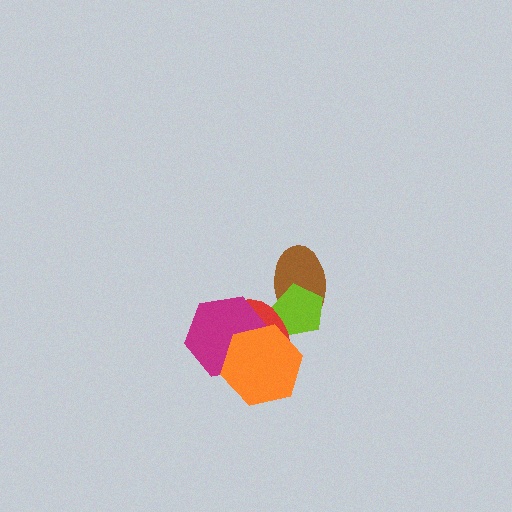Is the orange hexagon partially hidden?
No, no other shape covers it.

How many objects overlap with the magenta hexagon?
2 objects overlap with the magenta hexagon.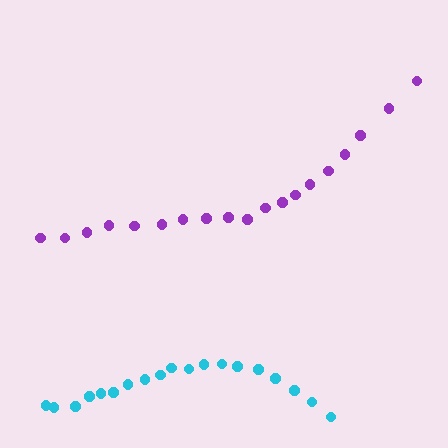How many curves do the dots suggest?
There are 2 distinct paths.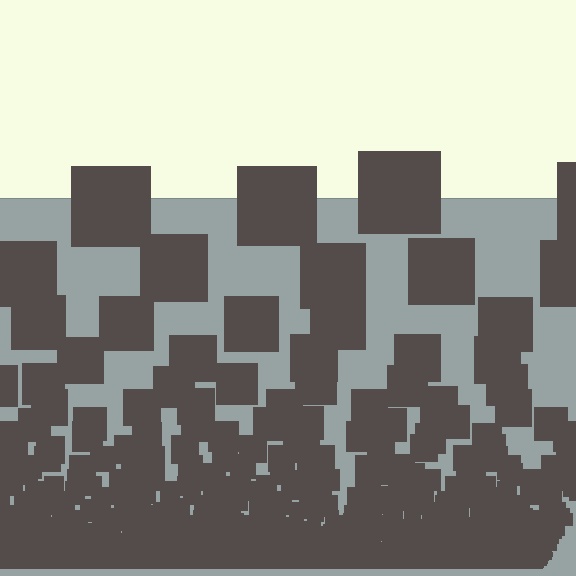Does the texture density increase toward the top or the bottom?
Density increases toward the bottom.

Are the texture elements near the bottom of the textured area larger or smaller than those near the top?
Smaller. The gradient is inverted — elements near the bottom are smaller and denser.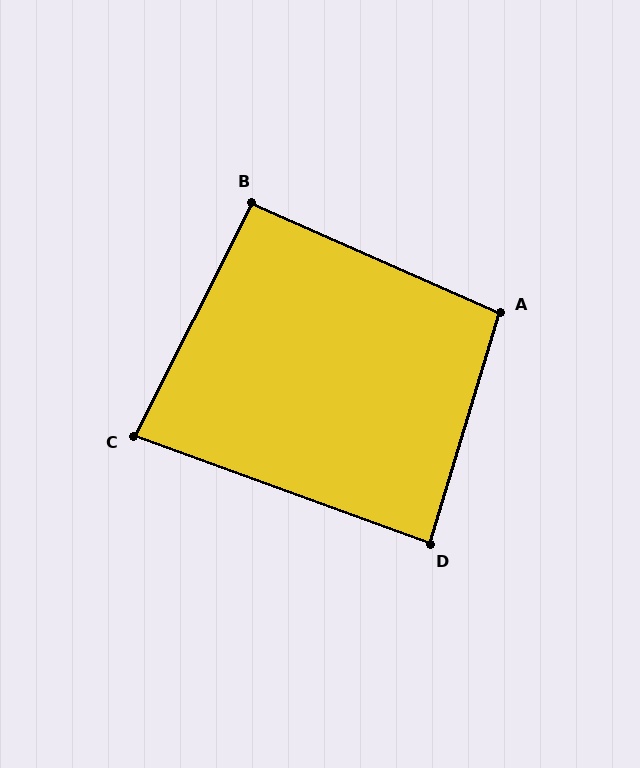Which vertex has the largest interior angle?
A, at approximately 97 degrees.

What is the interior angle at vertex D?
Approximately 87 degrees (approximately right).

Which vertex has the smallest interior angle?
C, at approximately 83 degrees.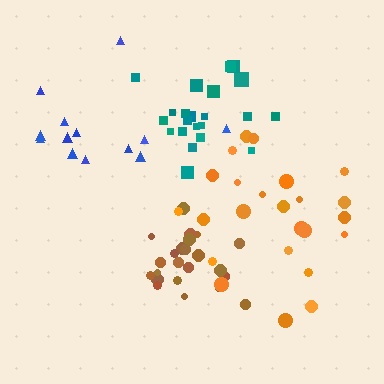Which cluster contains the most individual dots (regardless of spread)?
Orange (24).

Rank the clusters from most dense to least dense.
teal, brown, orange, blue.